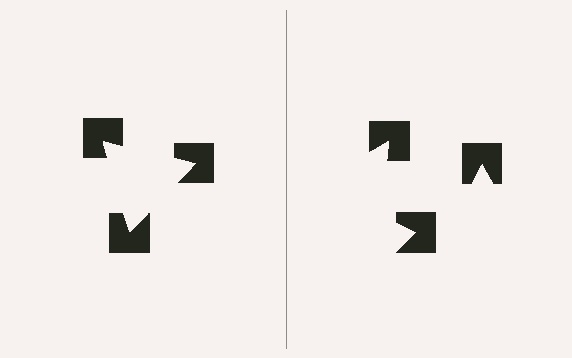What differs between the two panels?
The notched squares are positioned identically on both sides; only the wedge orientations differ. On the left they align to a triangle; on the right they are misaligned.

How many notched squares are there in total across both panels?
6 — 3 on each side.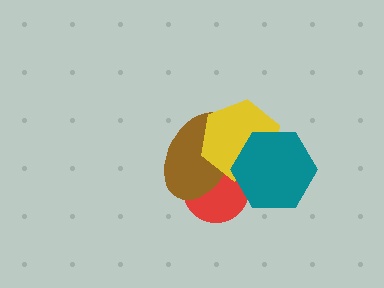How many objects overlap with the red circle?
3 objects overlap with the red circle.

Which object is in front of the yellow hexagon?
The teal hexagon is in front of the yellow hexagon.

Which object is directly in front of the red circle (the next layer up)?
The brown ellipse is directly in front of the red circle.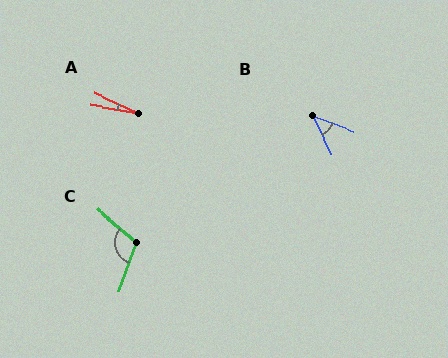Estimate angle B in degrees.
Approximately 44 degrees.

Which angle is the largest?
C, at approximately 111 degrees.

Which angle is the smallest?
A, at approximately 16 degrees.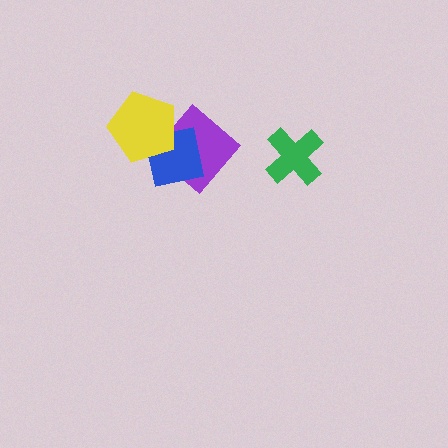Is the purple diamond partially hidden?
Yes, it is partially covered by another shape.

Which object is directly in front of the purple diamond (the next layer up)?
The blue square is directly in front of the purple diamond.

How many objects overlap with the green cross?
0 objects overlap with the green cross.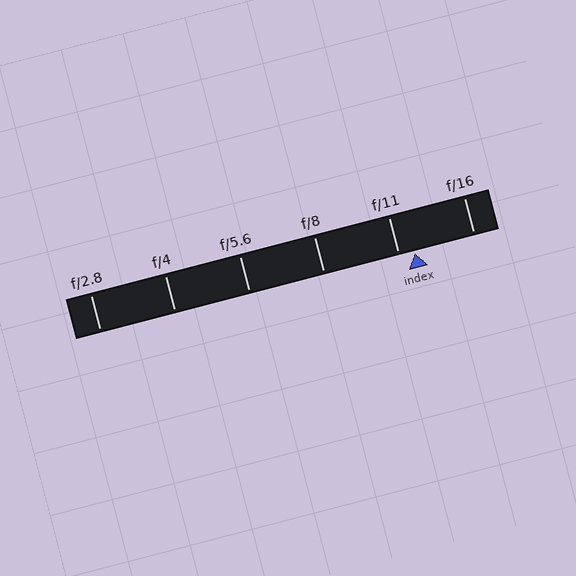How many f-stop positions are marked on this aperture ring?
There are 6 f-stop positions marked.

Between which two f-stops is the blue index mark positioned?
The index mark is between f/11 and f/16.